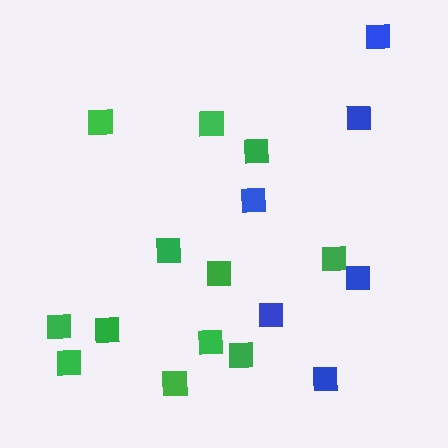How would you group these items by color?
There are 2 groups: one group of blue squares (6) and one group of green squares (12).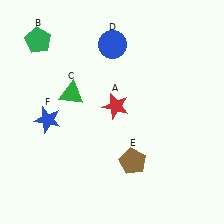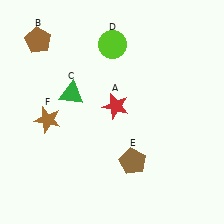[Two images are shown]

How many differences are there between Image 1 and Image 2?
There are 3 differences between the two images.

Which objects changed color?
B changed from green to brown. D changed from blue to lime. F changed from blue to brown.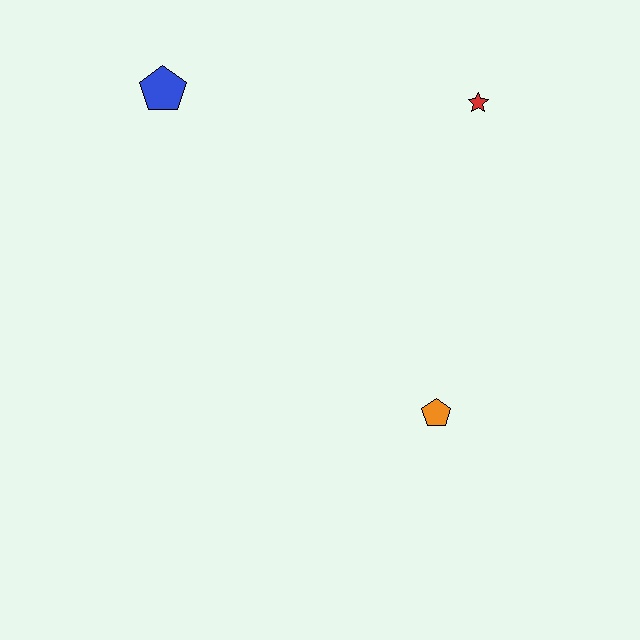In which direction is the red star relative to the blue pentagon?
The red star is to the right of the blue pentagon.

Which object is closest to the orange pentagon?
The red star is closest to the orange pentagon.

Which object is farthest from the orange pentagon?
The blue pentagon is farthest from the orange pentagon.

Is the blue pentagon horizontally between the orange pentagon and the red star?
No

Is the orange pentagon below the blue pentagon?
Yes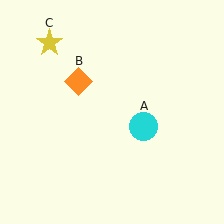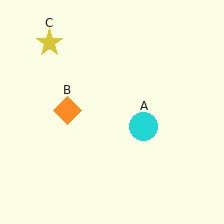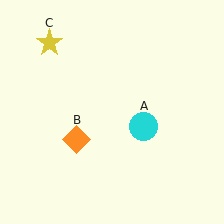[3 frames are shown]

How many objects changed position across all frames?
1 object changed position: orange diamond (object B).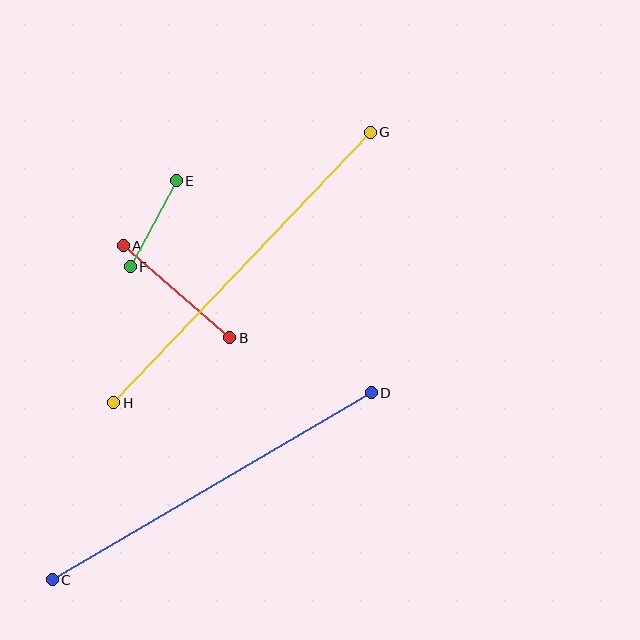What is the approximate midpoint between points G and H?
The midpoint is at approximately (242, 267) pixels.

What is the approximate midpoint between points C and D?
The midpoint is at approximately (212, 486) pixels.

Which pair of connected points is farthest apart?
Points G and H are farthest apart.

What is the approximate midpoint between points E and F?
The midpoint is at approximately (153, 224) pixels.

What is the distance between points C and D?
The distance is approximately 370 pixels.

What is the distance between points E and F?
The distance is approximately 98 pixels.